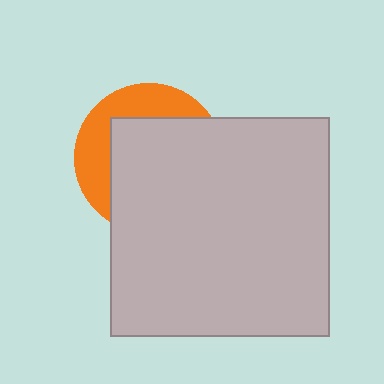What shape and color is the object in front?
The object in front is a light gray square.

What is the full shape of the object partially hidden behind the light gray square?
The partially hidden object is an orange circle.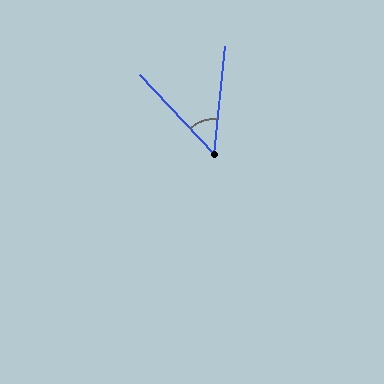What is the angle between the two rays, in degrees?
Approximately 49 degrees.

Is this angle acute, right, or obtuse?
It is acute.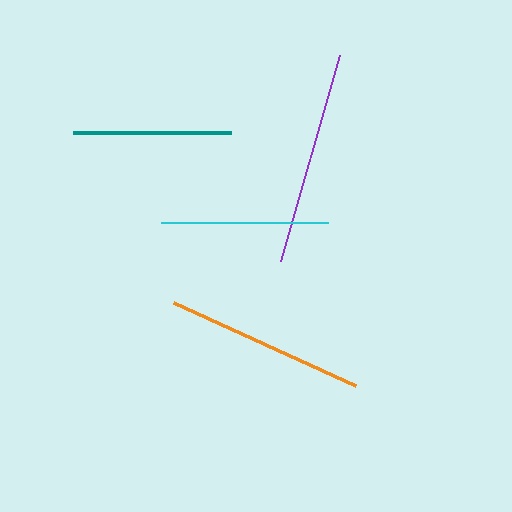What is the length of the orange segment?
The orange segment is approximately 201 pixels long.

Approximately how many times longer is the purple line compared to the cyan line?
The purple line is approximately 1.3 times the length of the cyan line.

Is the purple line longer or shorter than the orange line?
The purple line is longer than the orange line.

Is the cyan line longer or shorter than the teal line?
The cyan line is longer than the teal line.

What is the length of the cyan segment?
The cyan segment is approximately 167 pixels long.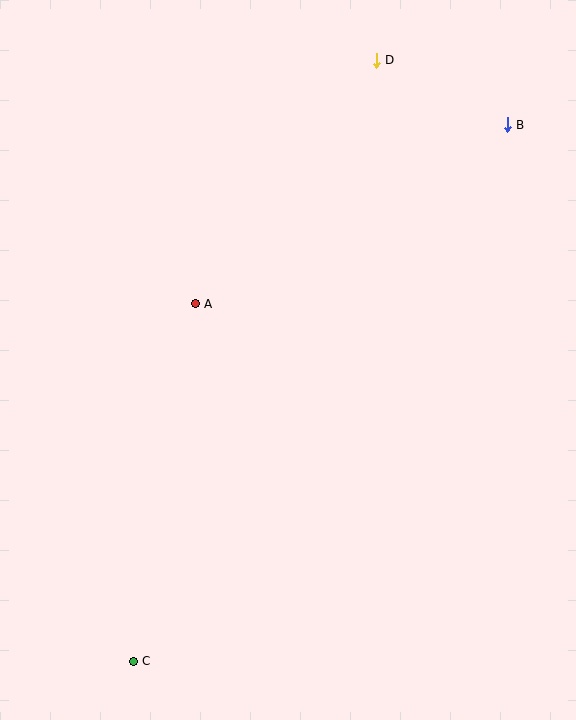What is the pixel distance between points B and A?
The distance between B and A is 360 pixels.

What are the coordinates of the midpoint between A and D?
The midpoint between A and D is at (286, 182).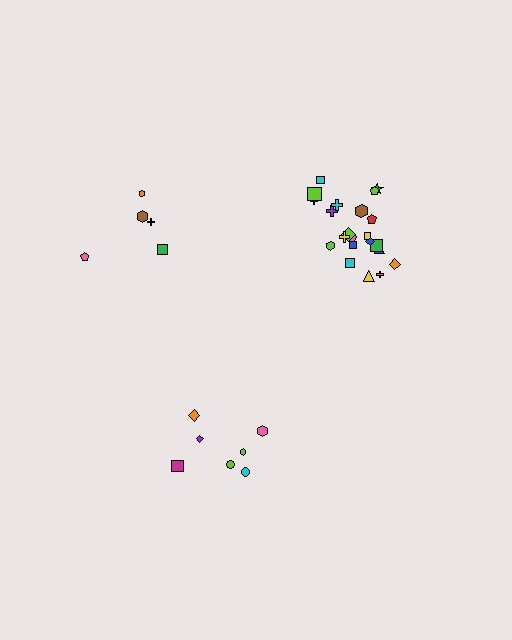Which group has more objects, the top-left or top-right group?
The top-right group.